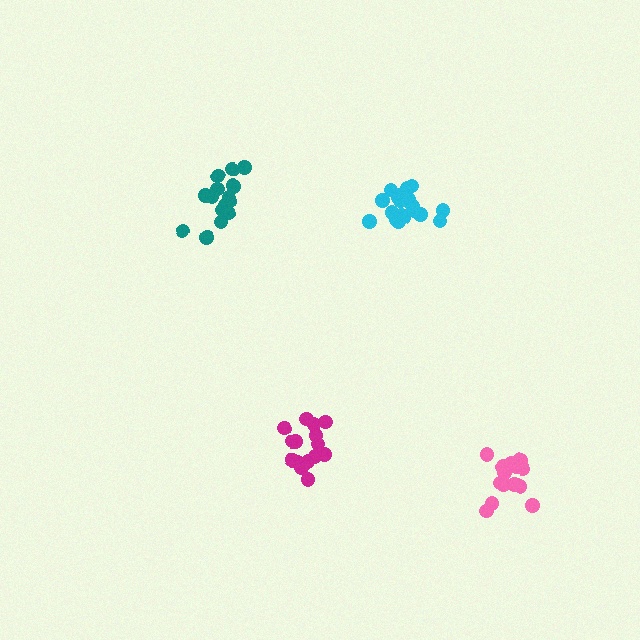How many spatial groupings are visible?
There are 4 spatial groupings.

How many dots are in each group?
Group 1: 15 dots, Group 2: 15 dots, Group 3: 15 dots, Group 4: 21 dots (66 total).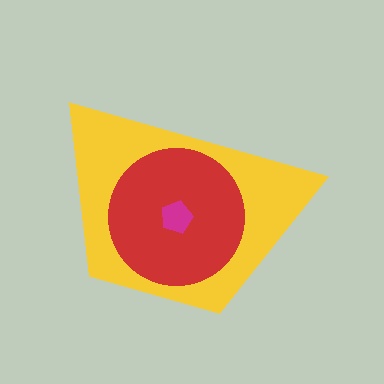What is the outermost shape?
The yellow trapezoid.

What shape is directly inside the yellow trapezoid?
The red circle.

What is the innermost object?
The magenta pentagon.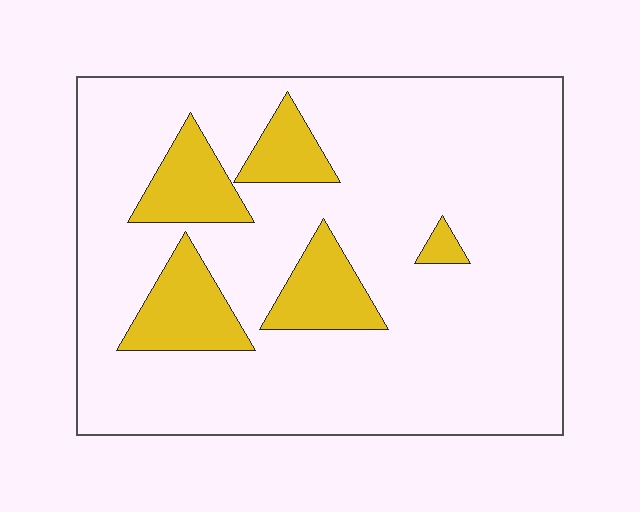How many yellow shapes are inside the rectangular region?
5.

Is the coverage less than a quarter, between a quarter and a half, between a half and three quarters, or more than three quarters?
Less than a quarter.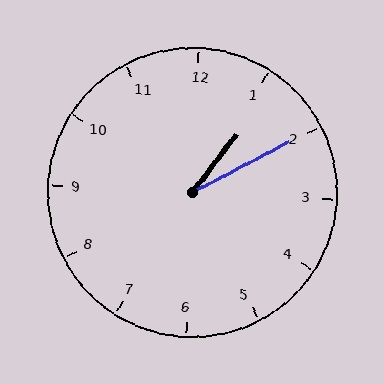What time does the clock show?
1:10.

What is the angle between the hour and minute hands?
Approximately 25 degrees.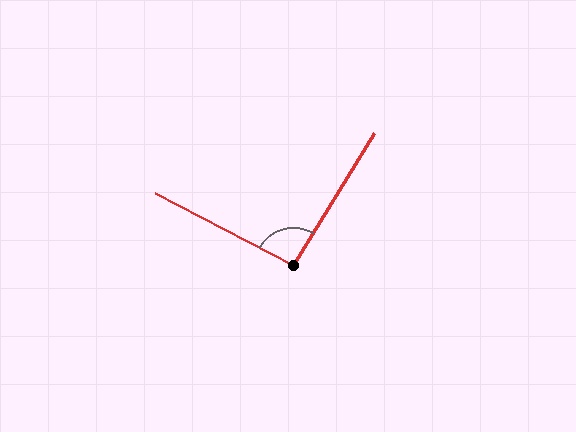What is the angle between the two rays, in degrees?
Approximately 94 degrees.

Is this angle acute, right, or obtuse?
It is approximately a right angle.